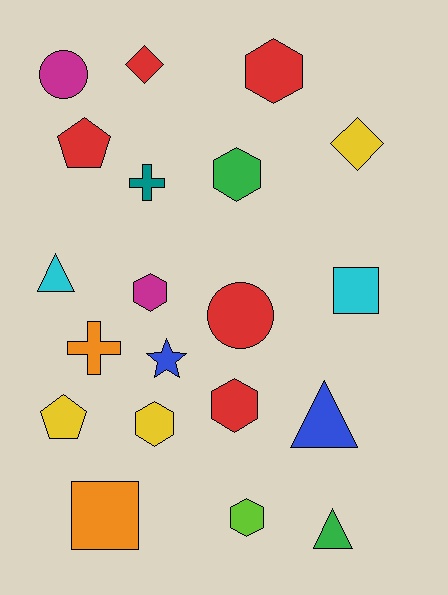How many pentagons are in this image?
There are 2 pentagons.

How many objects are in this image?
There are 20 objects.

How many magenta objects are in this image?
There are 2 magenta objects.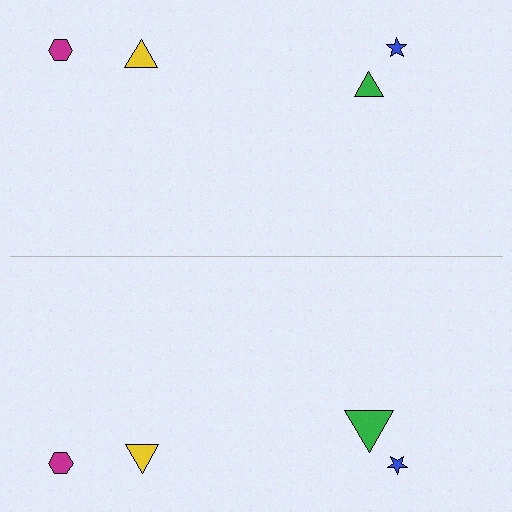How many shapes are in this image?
There are 8 shapes in this image.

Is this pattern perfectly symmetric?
No, the pattern is not perfectly symmetric. The green triangle on the bottom side has a different size than its mirror counterpart.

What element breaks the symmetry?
The green triangle on the bottom side has a different size than its mirror counterpart.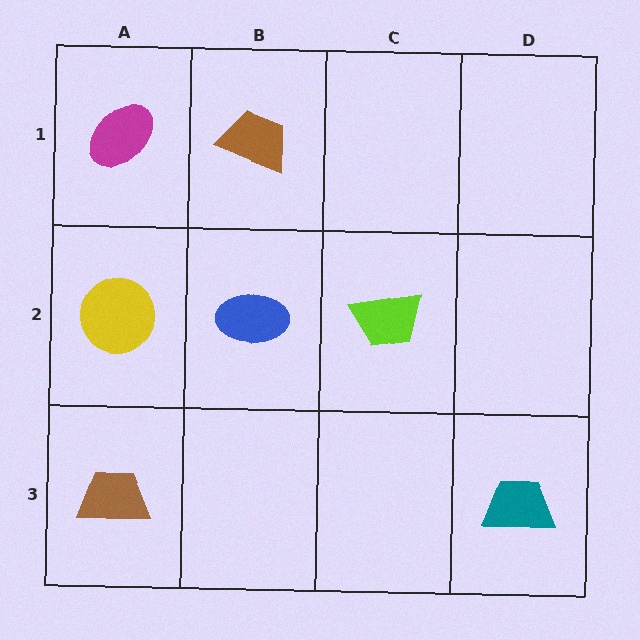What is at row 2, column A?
A yellow circle.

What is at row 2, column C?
A lime trapezoid.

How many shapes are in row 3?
2 shapes.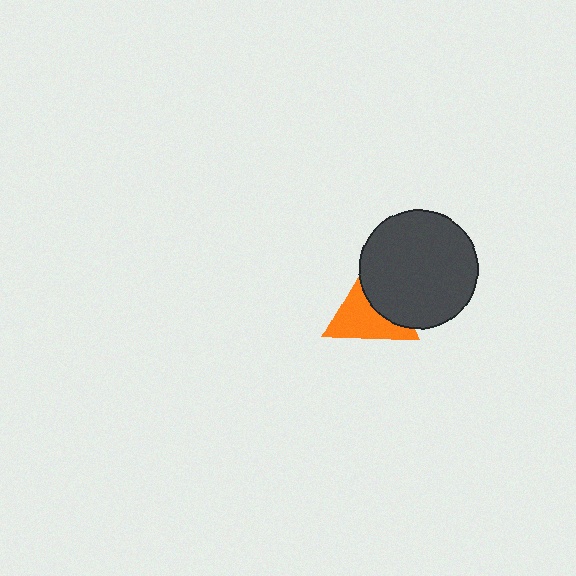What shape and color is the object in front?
The object in front is a dark gray circle.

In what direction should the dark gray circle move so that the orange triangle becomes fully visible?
The dark gray circle should move toward the upper-right. That is the shortest direction to clear the overlap and leave the orange triangle fully visible.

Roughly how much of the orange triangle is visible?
About half of it is visible (roughly 59%).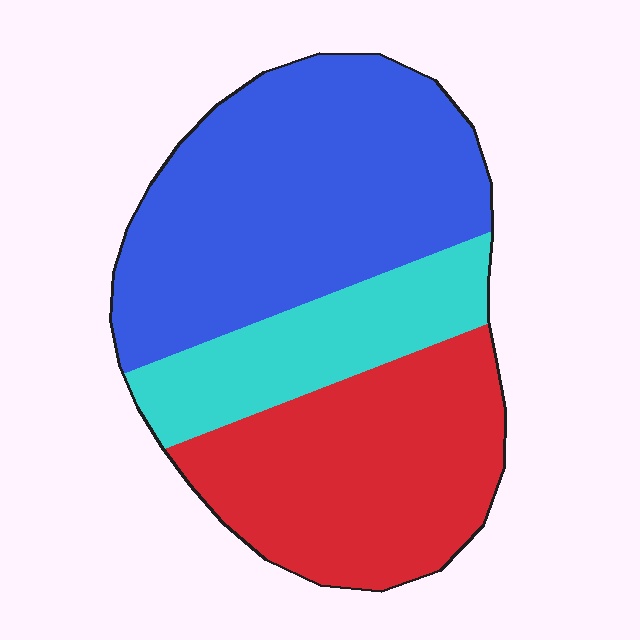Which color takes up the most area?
Blue, at roughly 45%.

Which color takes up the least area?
Cyan, at roughly 20%.